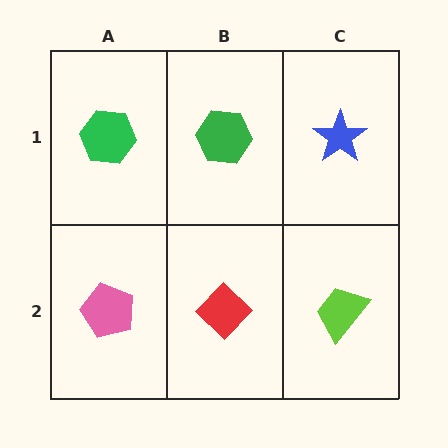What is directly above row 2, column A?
A green hexagon.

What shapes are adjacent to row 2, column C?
A blue star (row 1, column C), a red diamond (row 2, column B).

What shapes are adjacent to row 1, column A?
A pink pentagon (row 2, column A), a green hexagon (row 1, column B).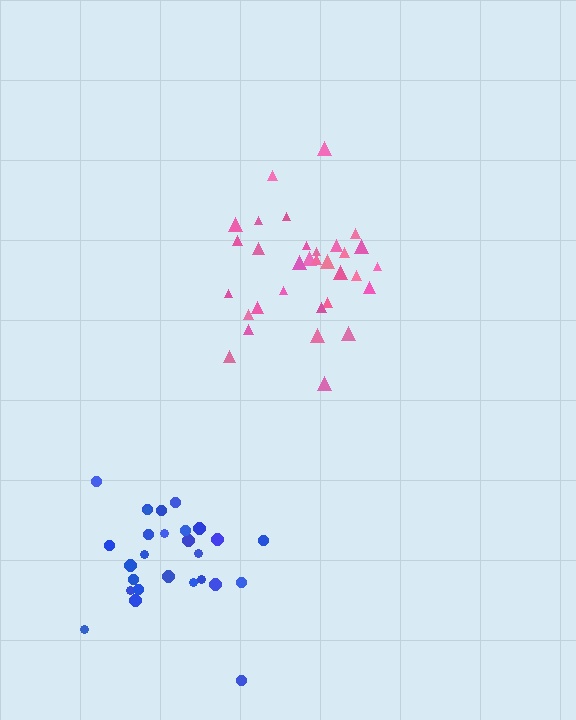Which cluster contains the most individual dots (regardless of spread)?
Pink (32).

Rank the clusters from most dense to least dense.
pink, blue.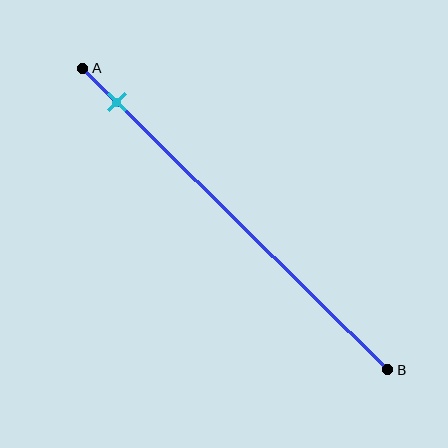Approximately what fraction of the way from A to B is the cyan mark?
The cyan mark is approximately 10% of the way from A to B.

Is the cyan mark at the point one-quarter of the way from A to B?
No, the mark is at about 10% from A, not at the 25% one-quarter point.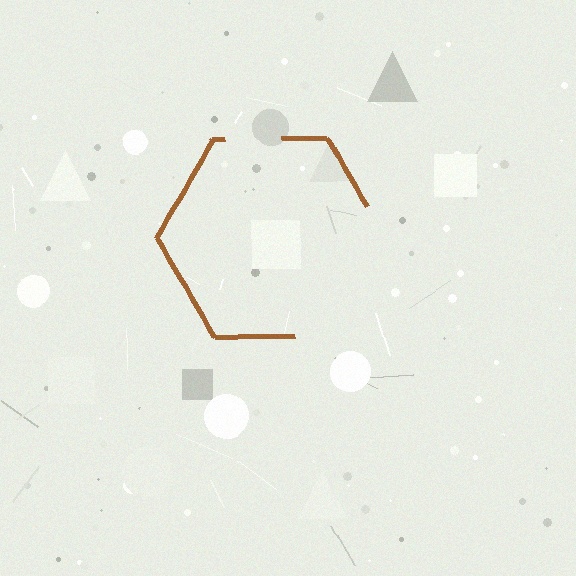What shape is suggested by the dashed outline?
The dashed outline suggests a hexagon.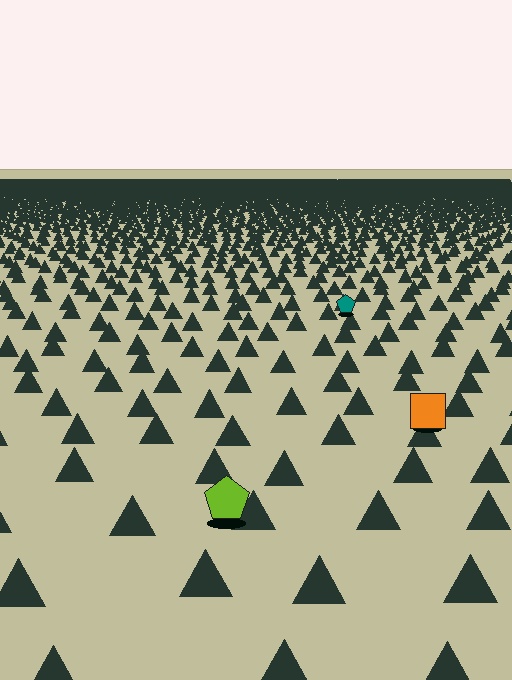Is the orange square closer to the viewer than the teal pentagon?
Yes. The orange square is closer — you can tell from the texture gradient: the ground texture is coarser near it.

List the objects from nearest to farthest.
From nearest to farthest: the lime pentagon, the orange square, the teal pentagon.